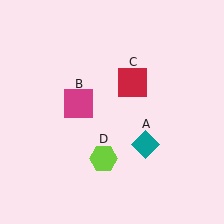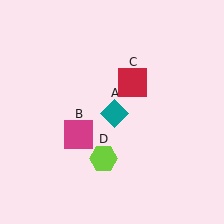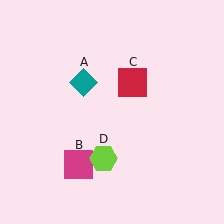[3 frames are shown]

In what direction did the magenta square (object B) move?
The magenta square (object B) moved down.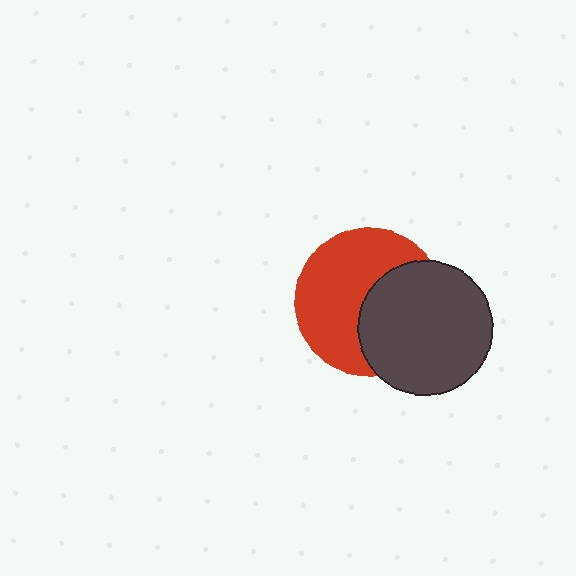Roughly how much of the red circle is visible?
About half of it is visible (roughly 58%).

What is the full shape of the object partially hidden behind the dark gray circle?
The partially hidden object is a red circle.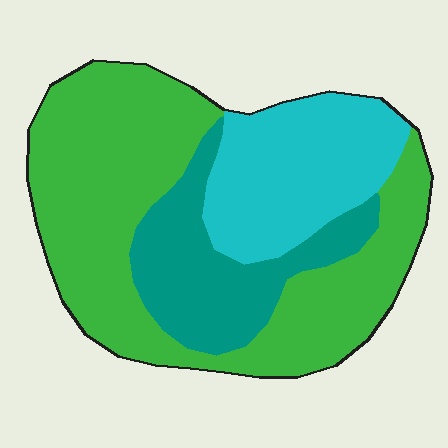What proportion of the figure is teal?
Teal covers 21% of the figure.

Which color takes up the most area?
Green, at roughly 55%.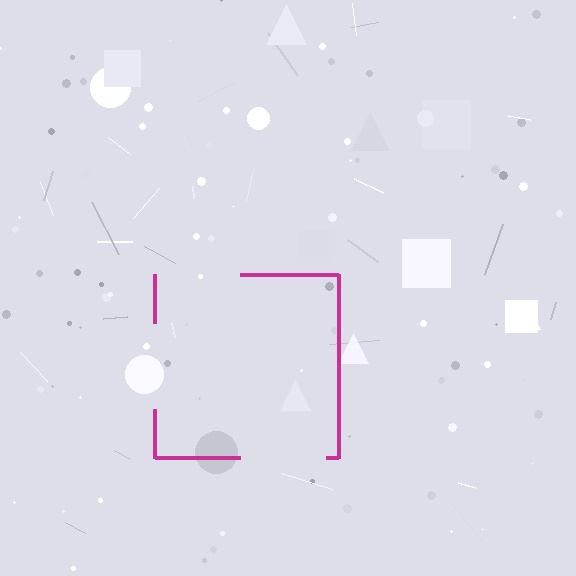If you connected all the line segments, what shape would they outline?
They would outline a square.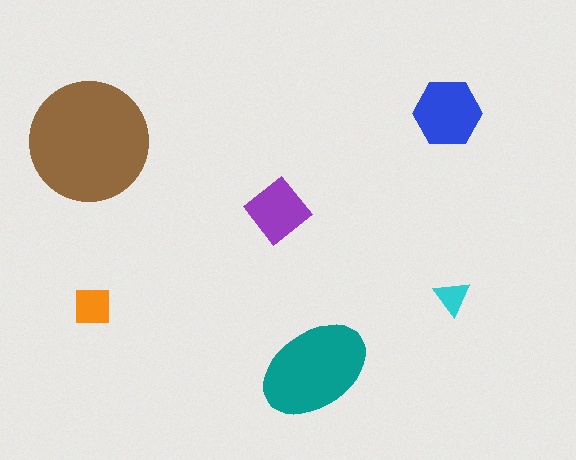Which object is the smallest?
The cyan triangle.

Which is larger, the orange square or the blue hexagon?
The blue hexagon.